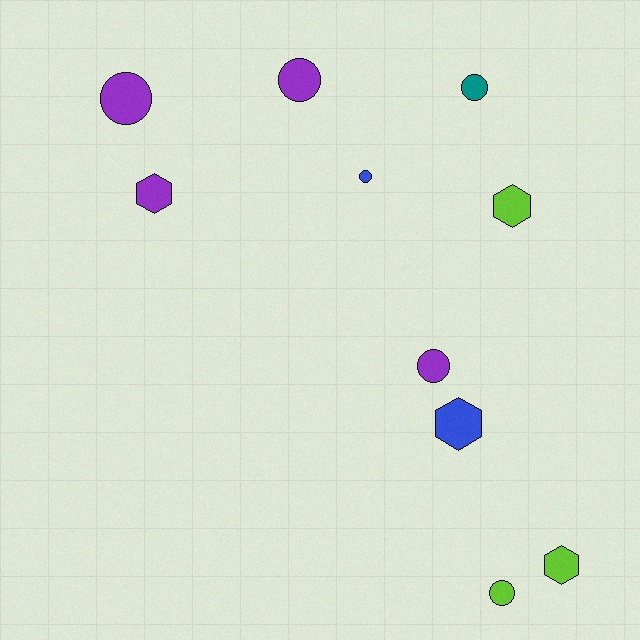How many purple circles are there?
There are 3 purple circles.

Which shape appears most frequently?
Circle, with 6 objects.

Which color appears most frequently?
Purple, with 4 objects.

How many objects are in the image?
There are 10 objects.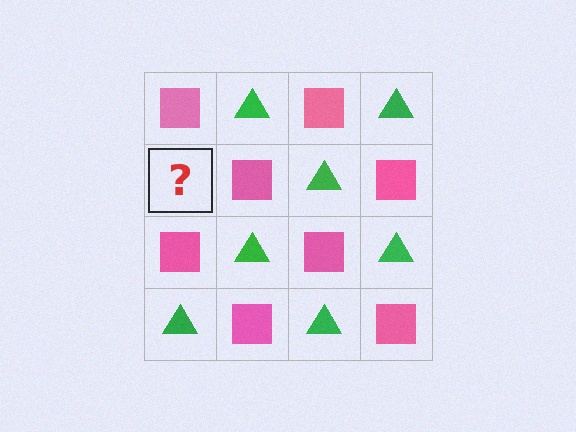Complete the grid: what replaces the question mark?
The question mark should be replaced with a green triangle.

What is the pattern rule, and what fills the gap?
The rule is that it alternates pink square and green triangle in a checkerboard pattern. The gap should be filled with a green triangle.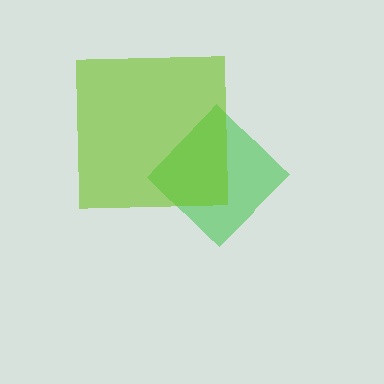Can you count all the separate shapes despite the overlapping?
Yes, there are 2 separate shapes.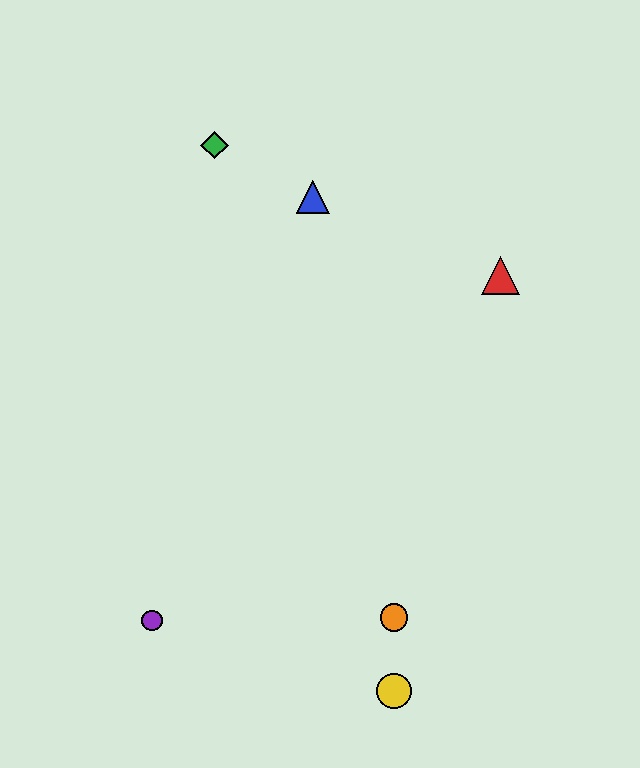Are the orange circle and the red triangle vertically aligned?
No, the orange circle is at x≈394 and the red triangle is at x≈501.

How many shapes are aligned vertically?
2 shapes (the yellow circle, the orange circle) are aligned vertically.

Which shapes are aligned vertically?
The yellow circle, the orange circle are aligned vertically.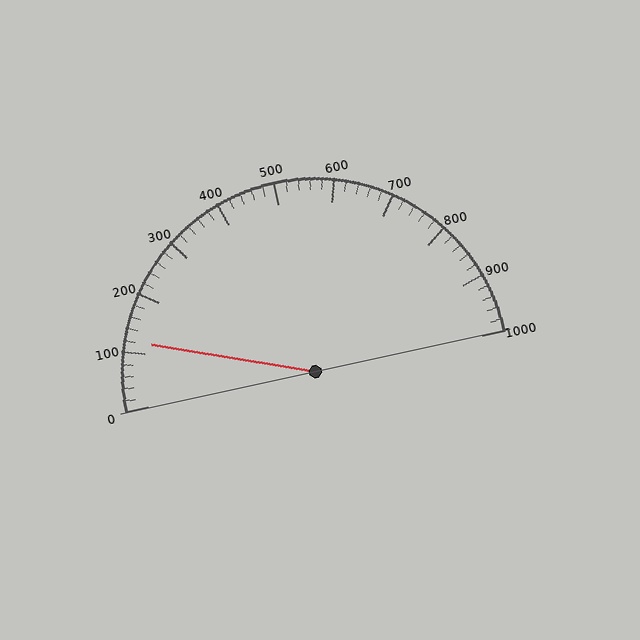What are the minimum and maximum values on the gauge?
The gauge ranges from 0 to 1000.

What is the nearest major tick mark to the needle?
The nearest major tick mark is 100.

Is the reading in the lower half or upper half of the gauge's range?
The reading is in the lower half of the range (0 to 1000).